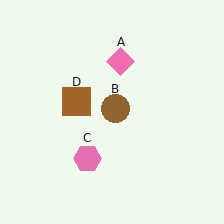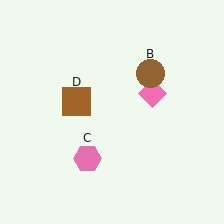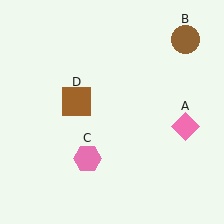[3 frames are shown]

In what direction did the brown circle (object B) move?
The brown circle (object B) moved up and to the right.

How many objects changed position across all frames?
2 objects changed position: pink diamond (object A), brown circle (object B).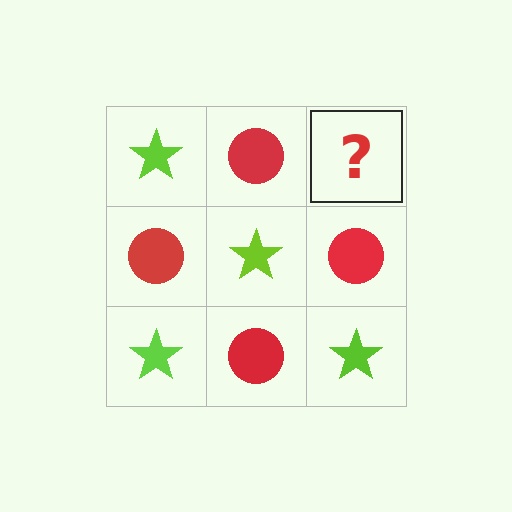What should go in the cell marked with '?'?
The missing cell should contain a lime star.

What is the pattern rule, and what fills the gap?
The rule is that it alternates lime star and red circle in a checkerboard pattern. The gap should be filled with a lime star.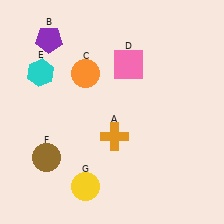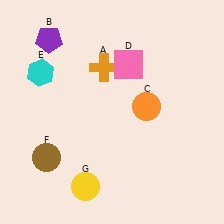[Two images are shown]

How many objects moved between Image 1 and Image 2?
2 objects moved between the two images.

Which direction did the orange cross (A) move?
The orange cross (A) moved up.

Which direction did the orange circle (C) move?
The orange circle (C) moved right.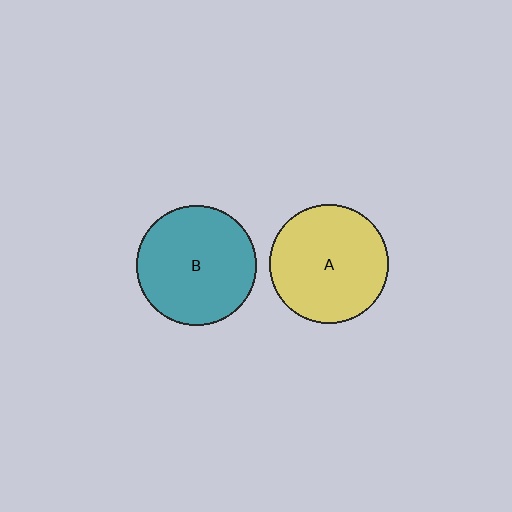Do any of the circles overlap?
No, none of the circles overlap.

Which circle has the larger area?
Circle B (teal).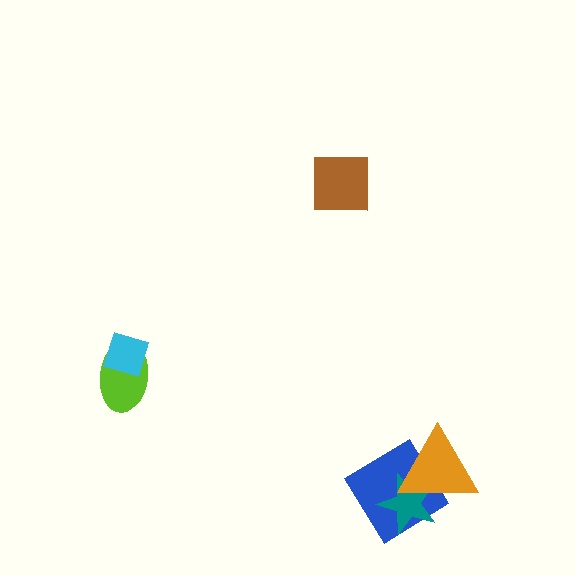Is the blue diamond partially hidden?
Yes, it is partially covered by another shape.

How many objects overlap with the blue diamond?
2 objects overlap with the blue diamond.